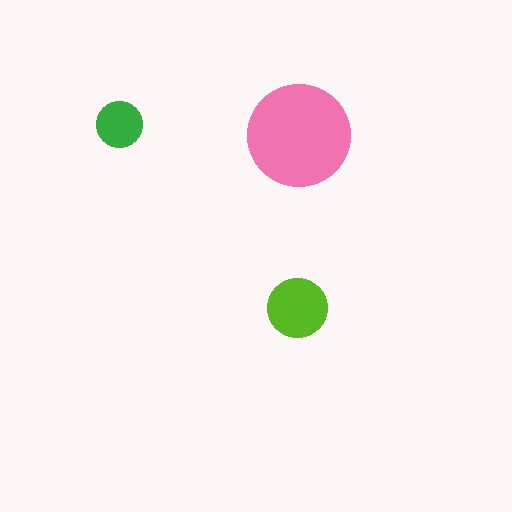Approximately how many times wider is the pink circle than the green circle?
About 2 times wider.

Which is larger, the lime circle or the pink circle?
The pink one.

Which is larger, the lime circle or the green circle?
The lime one.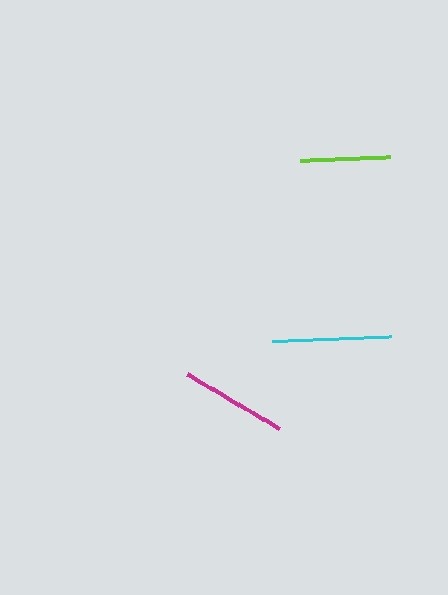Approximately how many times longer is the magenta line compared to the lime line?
The magenta line is approximately 1.2 times the length of the lime line.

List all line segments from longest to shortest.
From longest to shortest: cyan, magenta, lime.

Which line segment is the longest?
The cyan line is the longest at approximately 119 pixels.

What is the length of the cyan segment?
The cyan segment is approximately 119 pixels long.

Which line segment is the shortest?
The lime line is the shortest at approximately 90 pixels.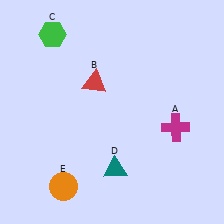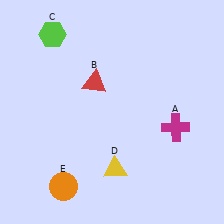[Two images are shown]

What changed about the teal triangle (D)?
In Image 1, D is teal. In Image 2, it changed to yellow.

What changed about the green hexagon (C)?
In Image 1, C is green. In Image 2, it changed to lime.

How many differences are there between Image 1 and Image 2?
There are 2 differences between the two images.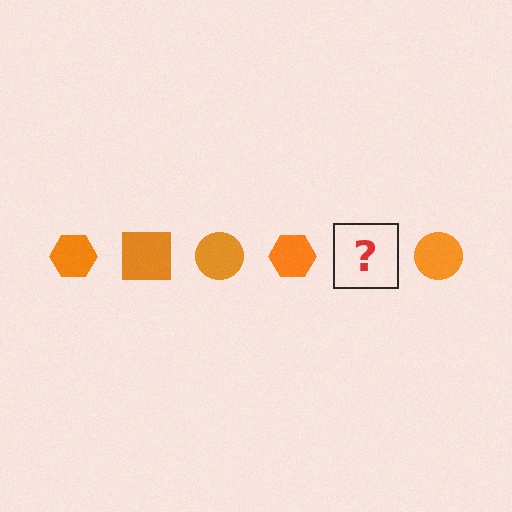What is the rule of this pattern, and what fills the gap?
The rule is that the pattern cycles through hexagon, square, circle shapes in orange. The gap should be filled with an orange square.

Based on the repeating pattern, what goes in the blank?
The blank should be an orange square.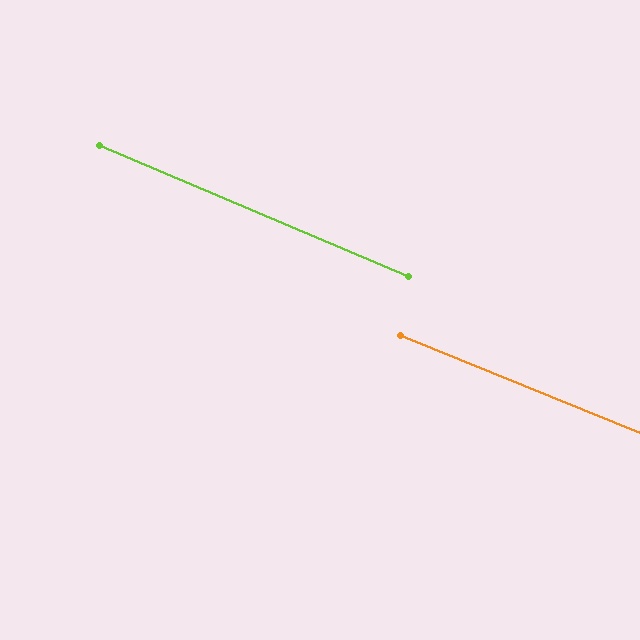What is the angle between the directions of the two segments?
Approximately 1 degree.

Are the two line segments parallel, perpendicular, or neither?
Parallel — their directions differ by only 0.8°.